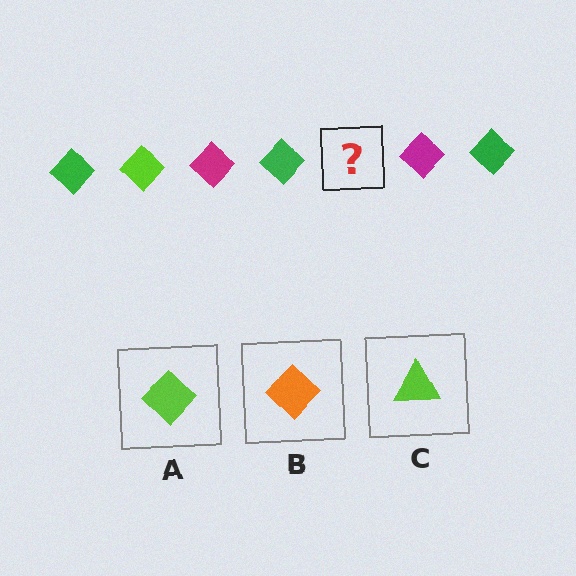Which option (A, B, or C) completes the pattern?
A.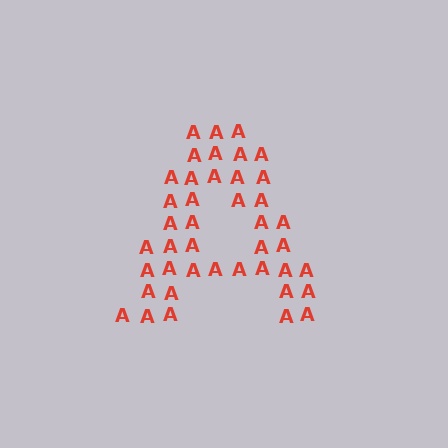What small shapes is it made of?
It is made of small letter A's.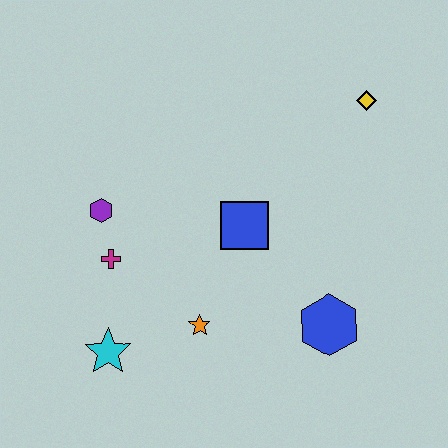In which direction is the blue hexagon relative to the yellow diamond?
The blue hexagon is below the yellow diamond.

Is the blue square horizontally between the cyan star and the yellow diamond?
Yes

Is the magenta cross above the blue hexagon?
Yes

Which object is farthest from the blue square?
The cyan star is farthest from the blue square.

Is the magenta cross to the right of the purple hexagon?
Yes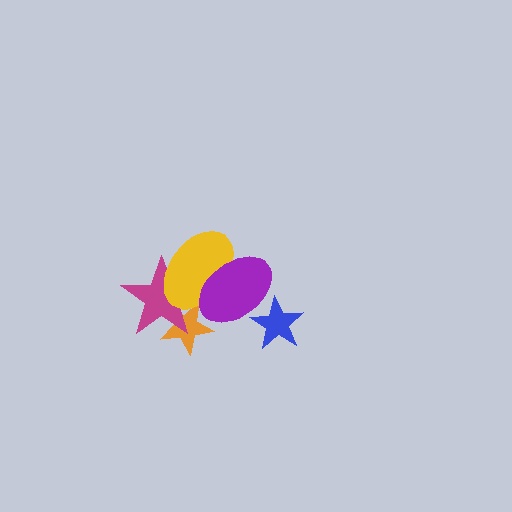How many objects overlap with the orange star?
3 objects overlap with the orange star.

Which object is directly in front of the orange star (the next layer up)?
The magenta star is directly in front of the orange star.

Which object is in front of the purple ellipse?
The blue star is in front of the purple ellipse.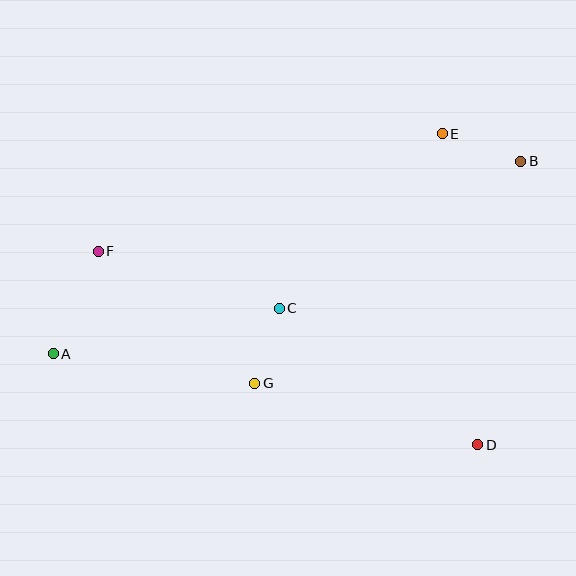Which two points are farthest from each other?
Points A and B are farthest from each other.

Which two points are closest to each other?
Points C and G are closest to each other.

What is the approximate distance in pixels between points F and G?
The distance between F and G is approximately 205 pixels.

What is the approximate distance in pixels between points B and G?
The distance between B and G is approximately 346 pixels.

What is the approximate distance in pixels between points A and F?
The distance between A and F is approximately 112 pixels.